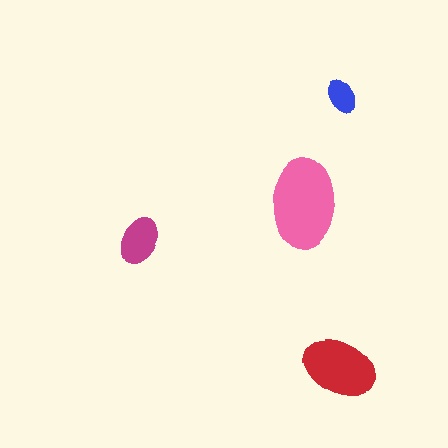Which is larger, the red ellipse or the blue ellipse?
The red one.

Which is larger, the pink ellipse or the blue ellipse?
The pink one.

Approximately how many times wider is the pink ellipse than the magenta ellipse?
About 2 times wider.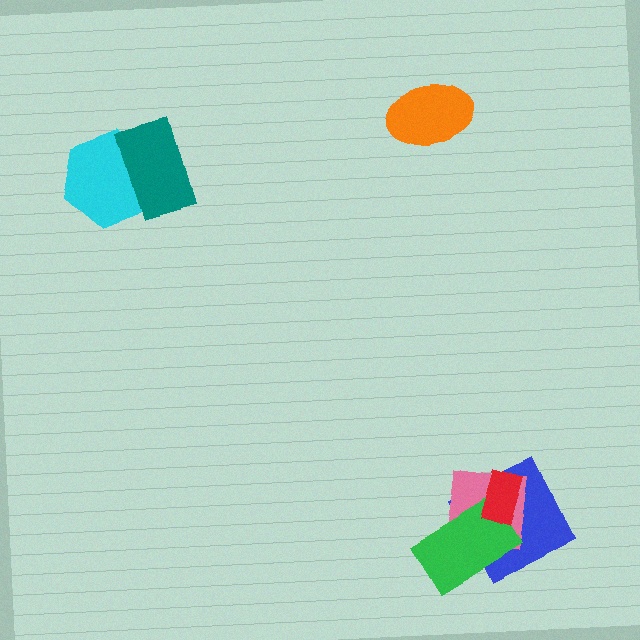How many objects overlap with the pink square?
3 objects overlap with the pink square.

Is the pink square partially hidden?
Yes, it is partially covered by another shape.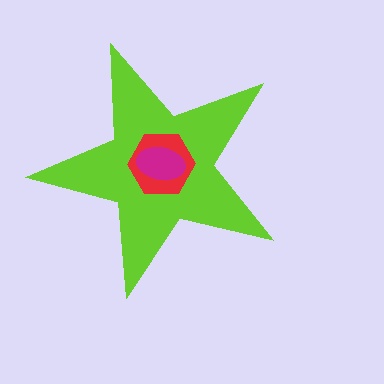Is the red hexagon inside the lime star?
Yes.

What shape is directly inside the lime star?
The red hexagon.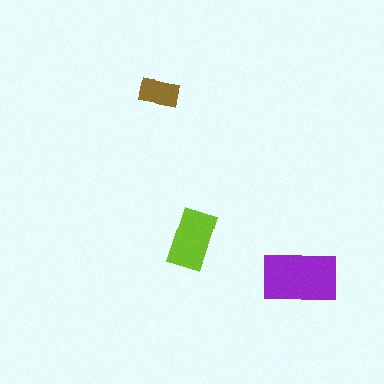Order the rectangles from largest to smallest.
the purple one, the lime one, the brown one.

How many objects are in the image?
There are 3 objects in the image.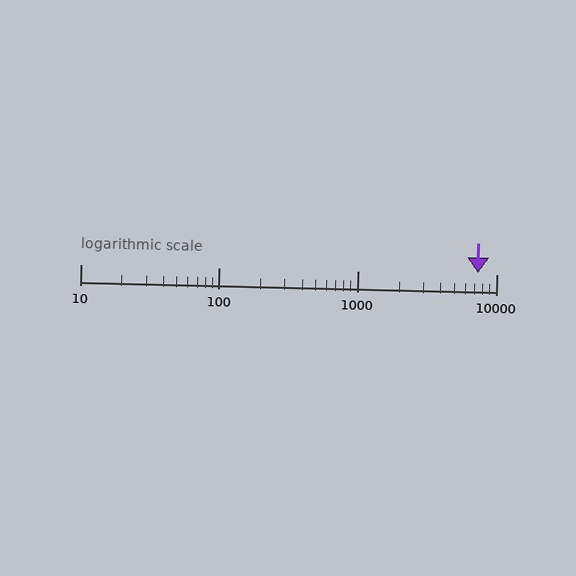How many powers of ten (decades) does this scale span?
The scale spans 3 decades, from 10 to 10000.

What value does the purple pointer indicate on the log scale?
The pointer indicates approximately 7300.